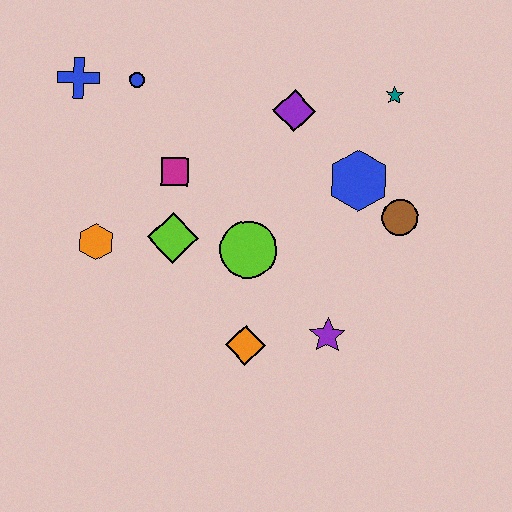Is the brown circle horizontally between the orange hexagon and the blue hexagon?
No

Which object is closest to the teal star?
The blue hexagon is closest to the teal star.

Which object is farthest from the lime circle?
The blue cross is farthest from the lime circle.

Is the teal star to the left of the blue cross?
No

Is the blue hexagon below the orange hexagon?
No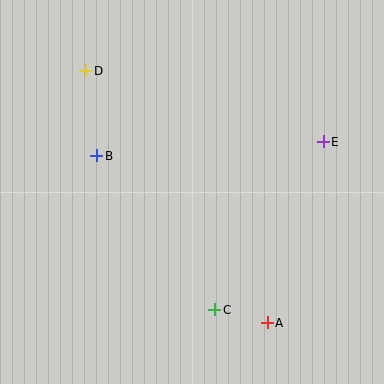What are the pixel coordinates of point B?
Point B is at (97, 156).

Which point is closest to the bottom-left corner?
Point C is closest to the bottom-left corner.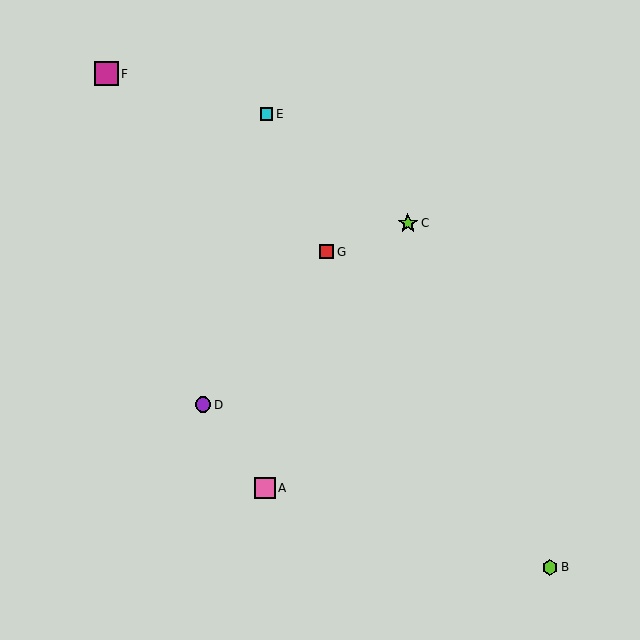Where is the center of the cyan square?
The center of the cyan square is at (267, 114).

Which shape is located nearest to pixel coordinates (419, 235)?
The lime star (labeled C) at (408, 223) is nearest to that location.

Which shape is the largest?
The magenta square (labeled F) is the largest.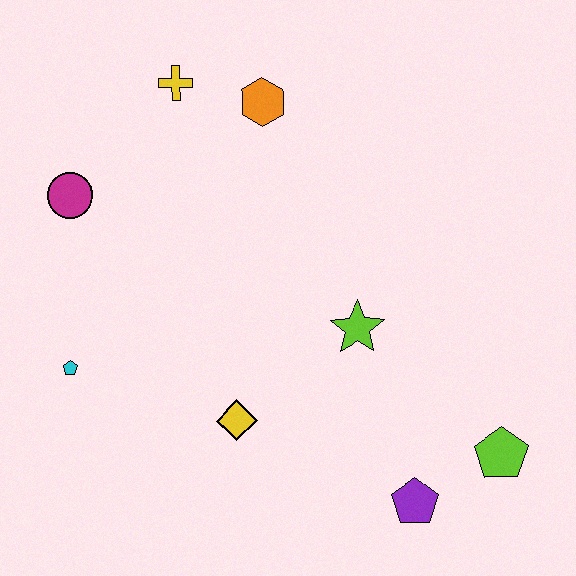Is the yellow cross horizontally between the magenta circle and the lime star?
Yes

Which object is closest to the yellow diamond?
The lime star is closest to the yellow diamond.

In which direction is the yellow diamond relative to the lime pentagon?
The yellow diamond is to the left of the lime pentagon.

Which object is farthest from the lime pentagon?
The magenta circle is farthest from the lime pentagon.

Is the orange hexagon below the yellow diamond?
No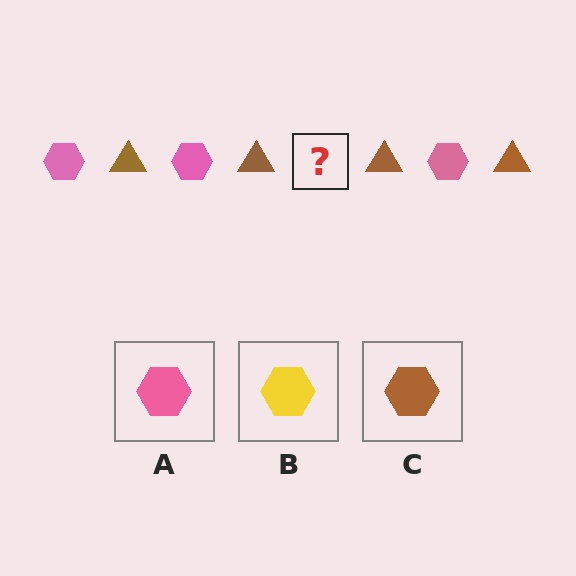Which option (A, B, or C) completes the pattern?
A.